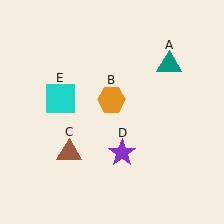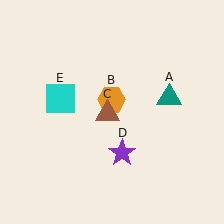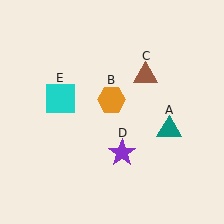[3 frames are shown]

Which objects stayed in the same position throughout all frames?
Orange hexagon (object B) and purple star (object D) and cyan square (object E) remained stationary.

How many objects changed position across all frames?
2 objects changed position: teal triangle (object A), brown triangle (object C).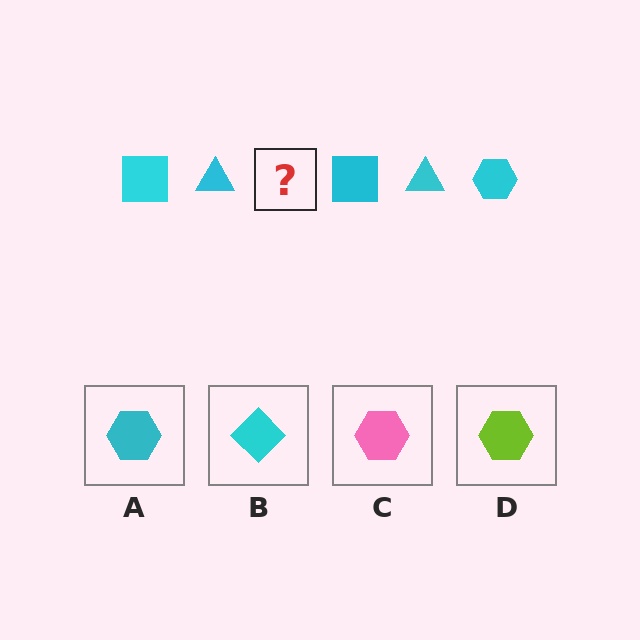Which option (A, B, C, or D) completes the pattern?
A.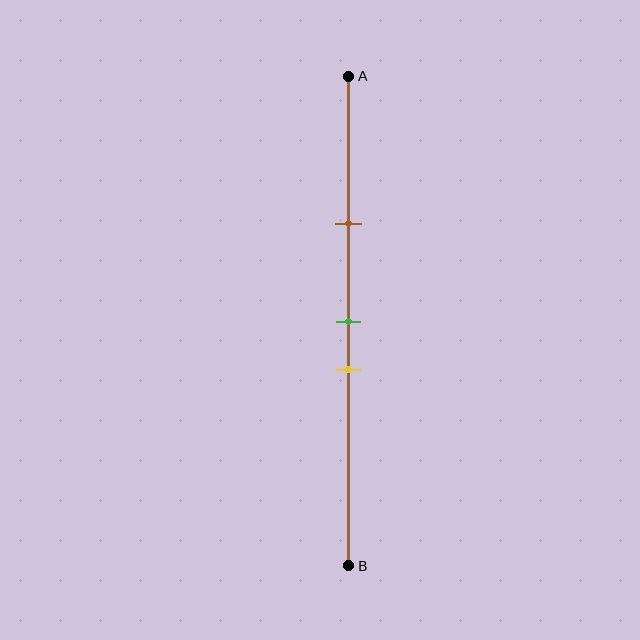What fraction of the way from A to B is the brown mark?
The brown mark is approximately 30% (0.3) of the way from A to B.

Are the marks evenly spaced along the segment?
No, the marks are not evenly spaced.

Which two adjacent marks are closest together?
The green and yellow marks are the closest adjacent pair.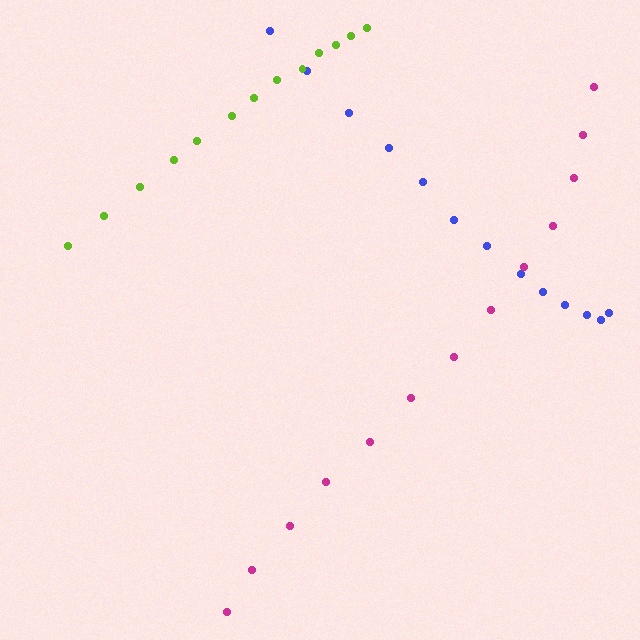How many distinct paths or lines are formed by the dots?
There are 3 distinct paths.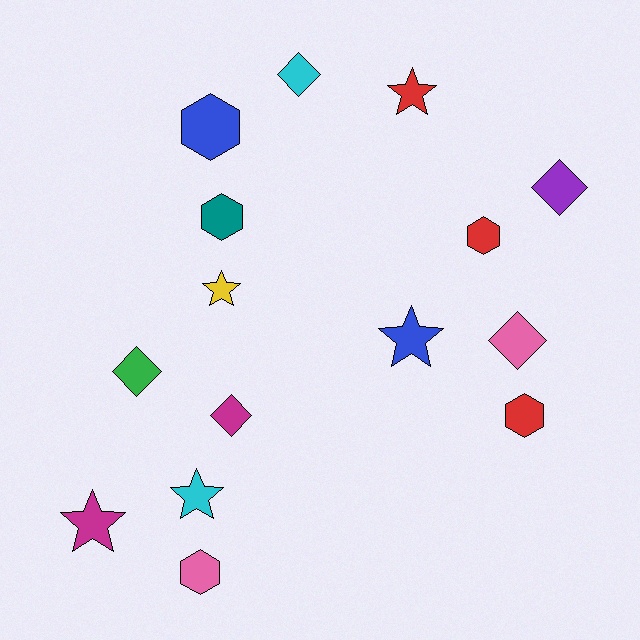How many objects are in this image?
There are 15 objects.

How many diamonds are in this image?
There are 5 diamonds.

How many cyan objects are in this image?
There are 2 cyan objects.